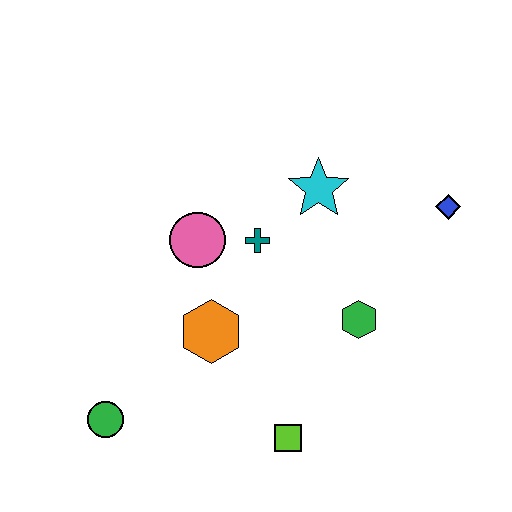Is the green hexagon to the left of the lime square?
No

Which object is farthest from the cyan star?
The green circle is farthest from the cyan star.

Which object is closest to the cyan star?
The teal cross is closest to the cyan star.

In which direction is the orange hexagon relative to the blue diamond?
The orange hexagon is to the left of the blue diamond.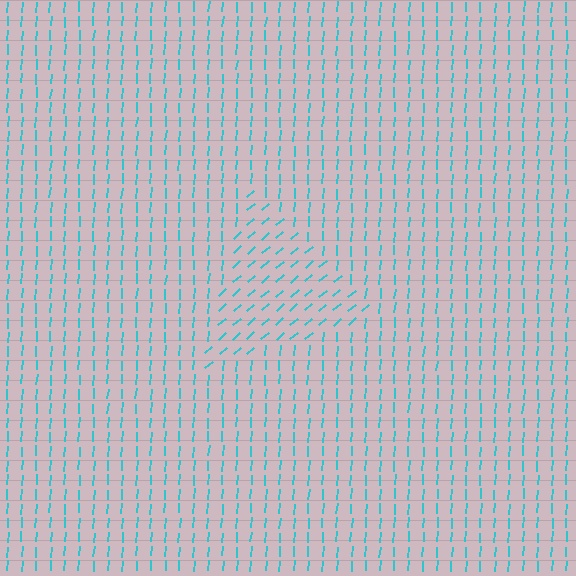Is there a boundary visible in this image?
Yes, there is a texture boundary formed by a change in line orientation.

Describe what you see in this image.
The image is filled with small cyan line segments. A triangle region in the image has lines oriented differently from the surrounding lines, creating a visible texture boundary.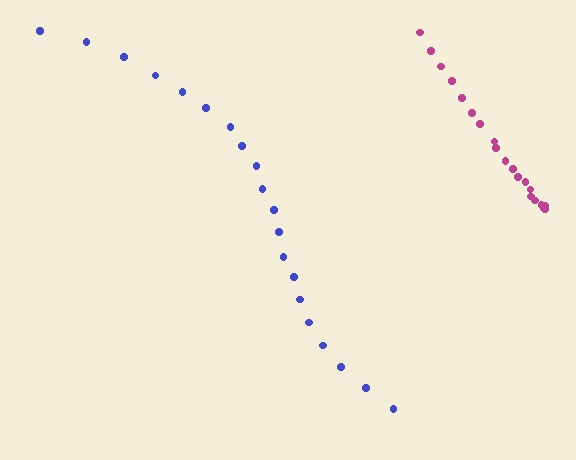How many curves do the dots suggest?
There are 2 distinct paths.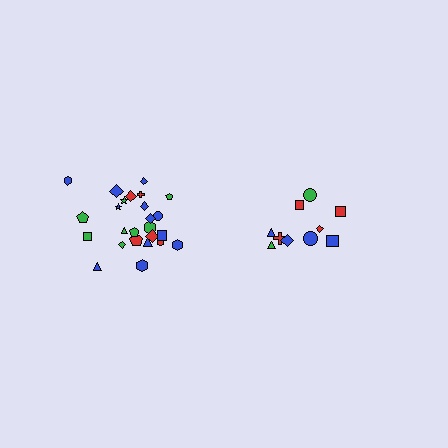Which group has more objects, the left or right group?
The left group.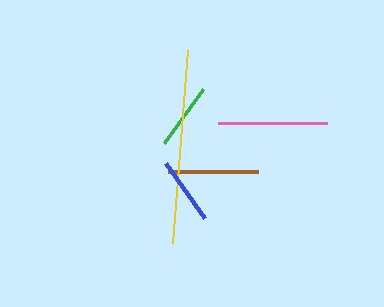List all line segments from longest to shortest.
From longest to shortest: yellow, pink, brown, blue, green.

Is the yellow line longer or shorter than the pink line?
The yellow line is longer than the pink line.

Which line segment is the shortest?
The green line is the shortest at approximately 67 pixels.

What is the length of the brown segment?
The brown segment is approximately 89 pixels long.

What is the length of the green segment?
The green segment is approximately 67 pixels long.